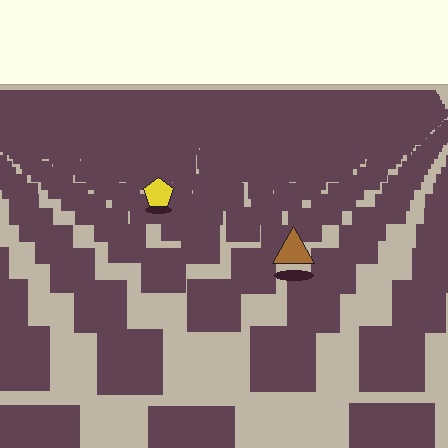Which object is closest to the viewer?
The brown triangle is closest. The texture marks near it are larger and more spread out.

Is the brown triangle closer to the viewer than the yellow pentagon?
Yes. The brown triangle is closer — you can tell from the texture gradient: the ground texture is coarser near it.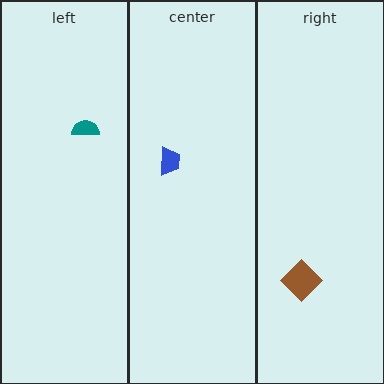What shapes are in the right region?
The brown diamond.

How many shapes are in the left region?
1.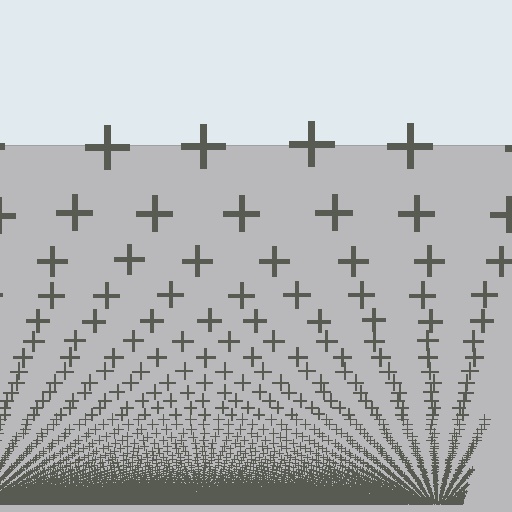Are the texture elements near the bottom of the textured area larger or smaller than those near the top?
Smaller. The gradient is inverted — elements near the bottom are smaller and denser.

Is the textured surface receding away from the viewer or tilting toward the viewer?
The surface appears to tilt toward the viewer. Texture elements get larger and sparser toward the top.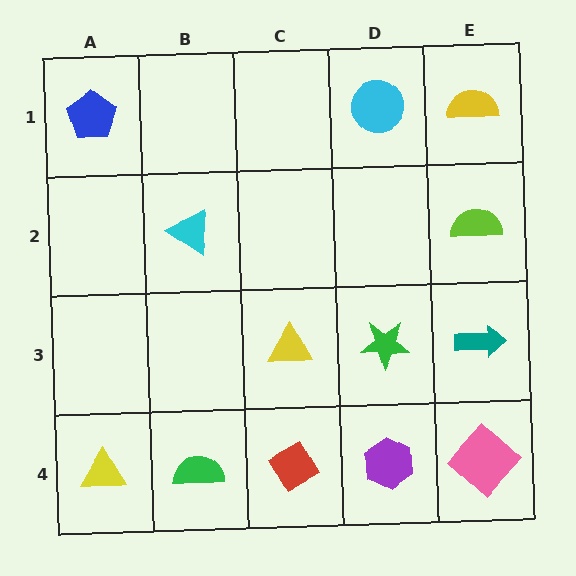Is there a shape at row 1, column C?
No, that cell is empty.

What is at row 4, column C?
A red diamond.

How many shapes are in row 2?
2 shapes.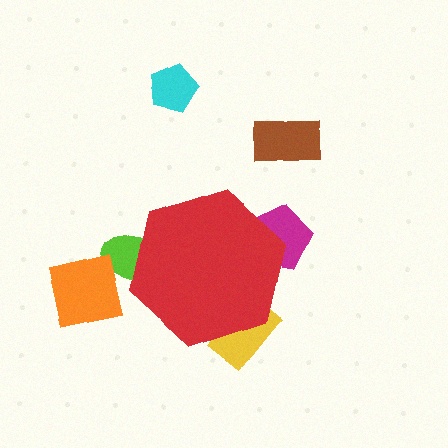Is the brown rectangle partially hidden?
No, the brown rectangle is fully visible.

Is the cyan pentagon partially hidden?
No, the cyan pentagon is fully visible.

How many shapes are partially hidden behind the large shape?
3 shapes are partially hidden.